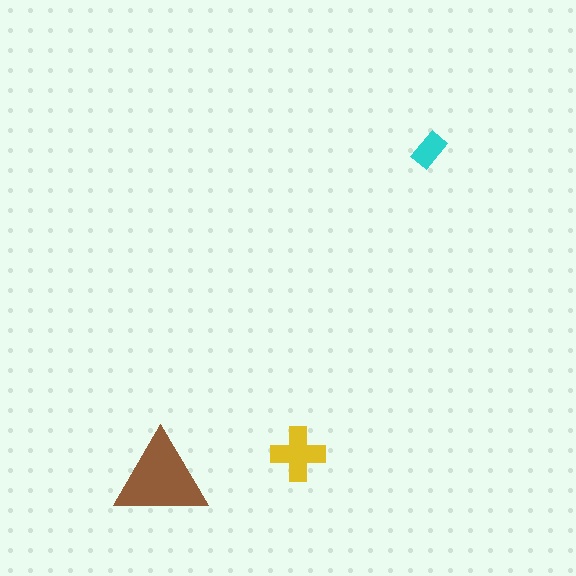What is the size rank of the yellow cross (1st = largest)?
2nd.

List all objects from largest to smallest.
The brown triangle, the yellow cross, the cyan rectangle.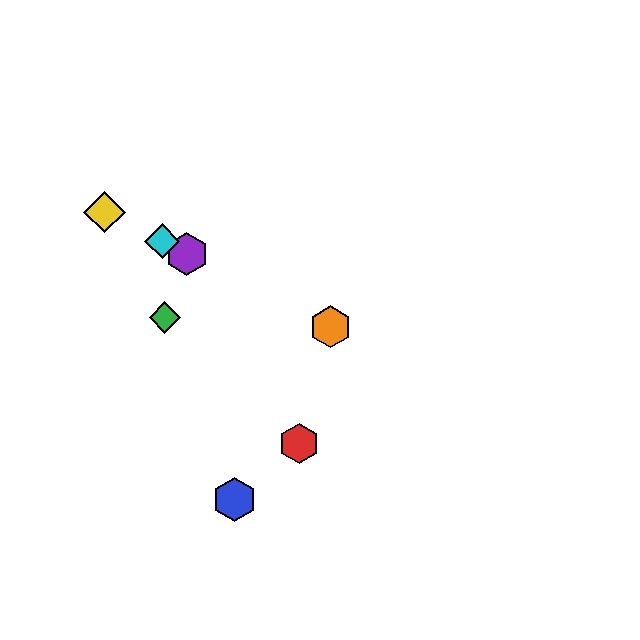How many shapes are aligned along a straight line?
4 shapes (the yellow diamond, the purple hexagon, the orange hexagon, the cyan diamond) are aligned along a straight line.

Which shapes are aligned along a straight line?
The yellow diamond, the purple hexagon, the orange hexagon, the cyan diamond are aligned along a straight line.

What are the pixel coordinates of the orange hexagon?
The orange hexagon is at (330, 327).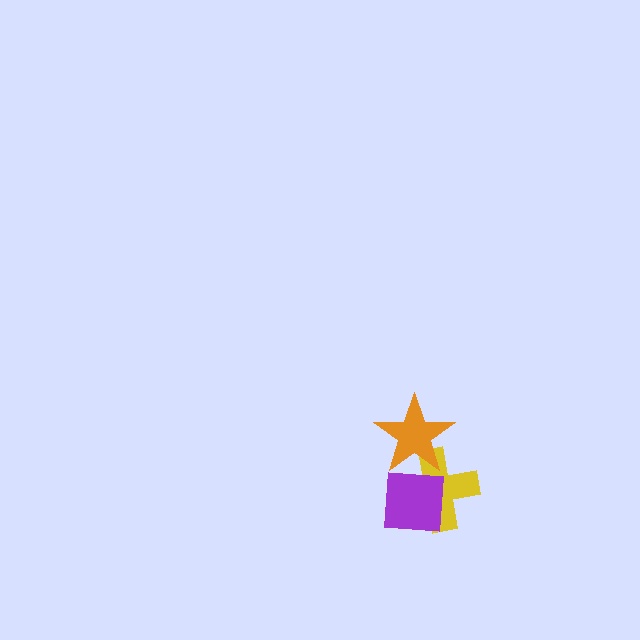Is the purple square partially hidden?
Yes, it is partially covered by another shape.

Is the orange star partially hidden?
No, no other shape covers it.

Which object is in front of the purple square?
The orange star is in front of the purple square.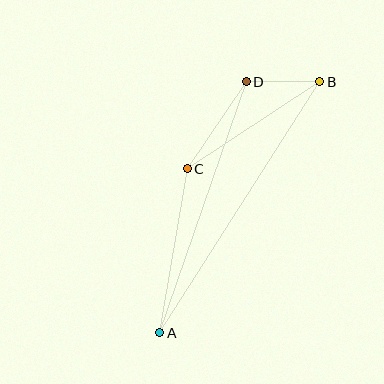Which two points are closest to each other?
Points B and D are closest to each other.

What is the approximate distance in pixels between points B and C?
The distance between B and C is approximately 158 pixels.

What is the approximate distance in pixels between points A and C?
The distance between A and C is approximately 167 pixels.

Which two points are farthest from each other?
Points A and B are farthest from each other.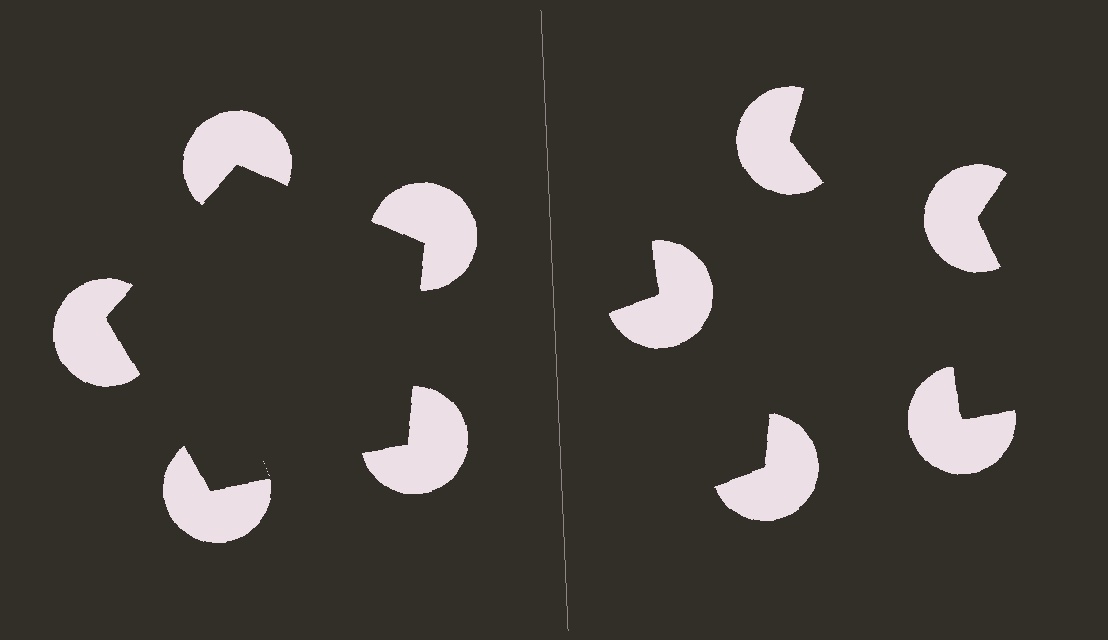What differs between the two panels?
The pac-man discs are positioned identically on both sides; only the wedge orientations differ. On the left they align to a pentagon; on the right they are misaligned.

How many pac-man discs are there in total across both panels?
10 — 5 on each side.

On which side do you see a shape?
An illusory pentagon appears on the left side. On the right side the wedge cuts are rotated, so no coherent shape forms.